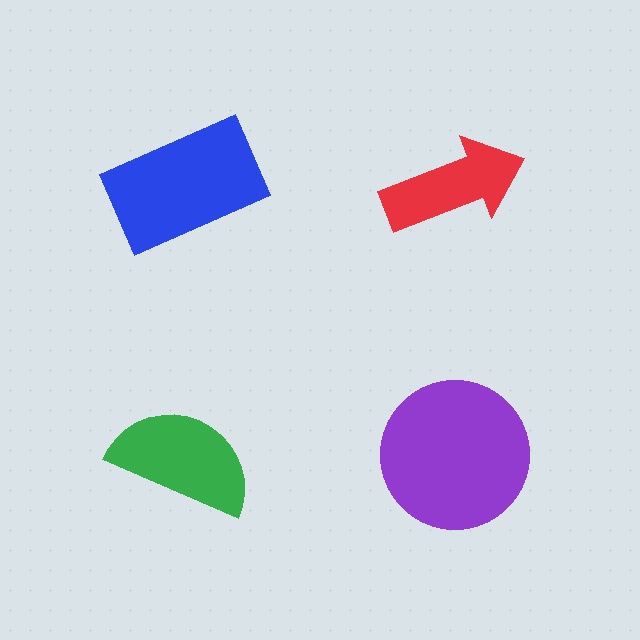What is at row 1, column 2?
A red arrow.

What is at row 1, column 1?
A blue rectangle.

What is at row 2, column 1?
A green semicircle.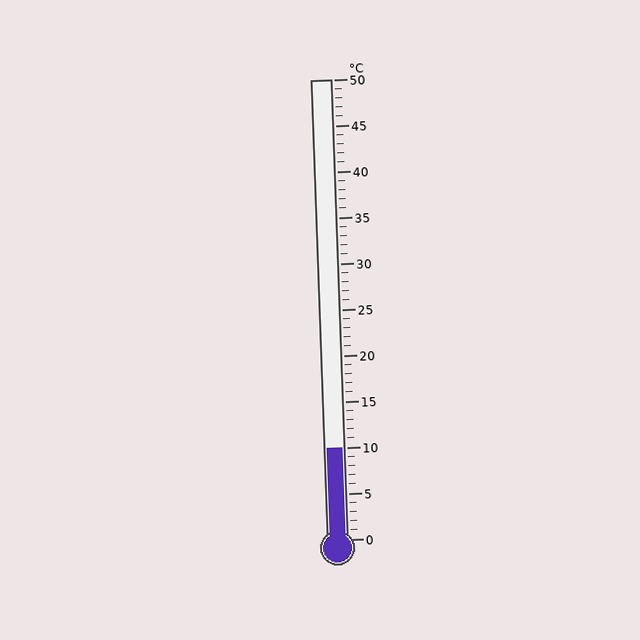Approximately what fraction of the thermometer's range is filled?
The thermometer is filled to approximately 20% of its range.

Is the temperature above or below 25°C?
The temperature is below 25°C.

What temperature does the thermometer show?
The thermometer shows approximately 10°C.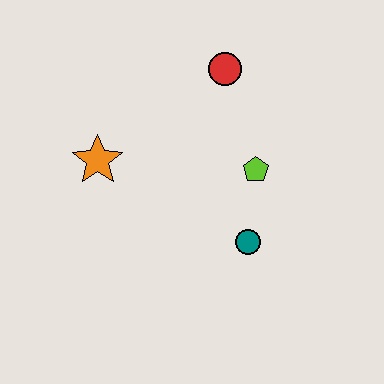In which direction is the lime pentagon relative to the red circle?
The lime pentagon is below the red circle.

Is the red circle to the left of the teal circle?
Yes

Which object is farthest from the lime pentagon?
The orange star is farthest from the lime pentagon.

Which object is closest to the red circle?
The lime pentagon is closest to the red circle.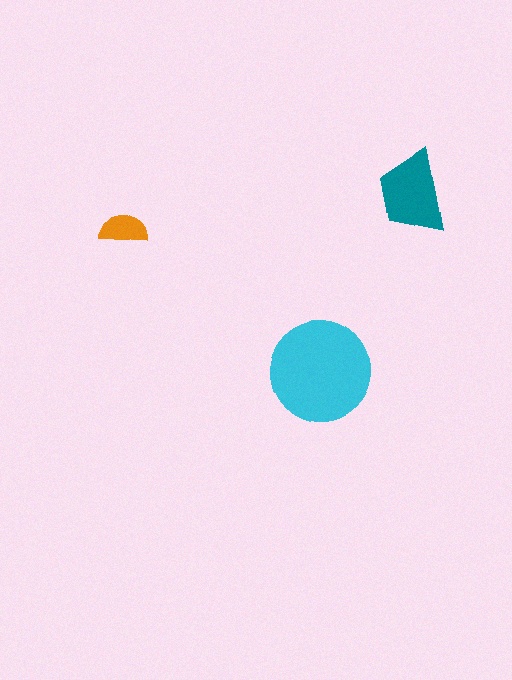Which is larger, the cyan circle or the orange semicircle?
The cyan circle.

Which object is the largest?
The cyan circle.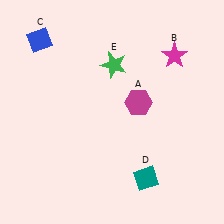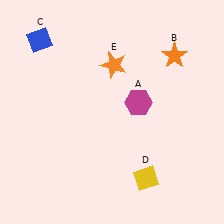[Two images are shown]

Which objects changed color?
B changed from magenta to orange. D changed from teal to yellow. E changed from green to orange.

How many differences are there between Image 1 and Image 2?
There are 3 differences between the two images.